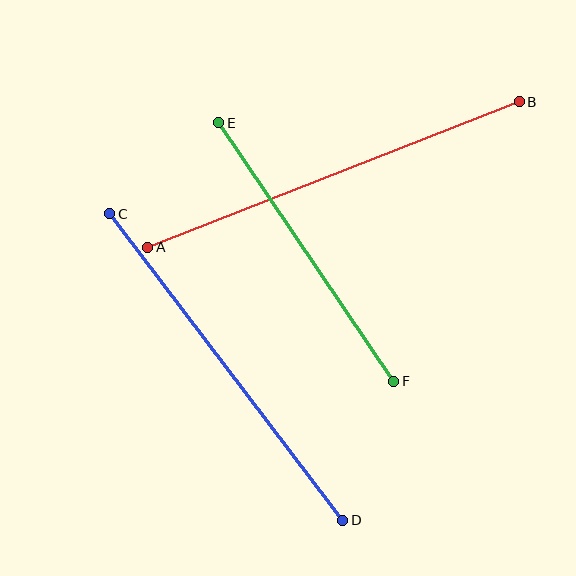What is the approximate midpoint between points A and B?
The midpoint is at approximately (334, 175) pixels.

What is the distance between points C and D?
The distance is approximately 385 pixels.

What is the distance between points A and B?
The distance is approximately 399 pixels.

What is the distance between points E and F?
The distance is approximately 312 pixels.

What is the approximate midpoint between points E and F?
The midpoint is at approximately (306, 252) pixels.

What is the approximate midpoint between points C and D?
The midpoint is at approximately (226, 367) pixels.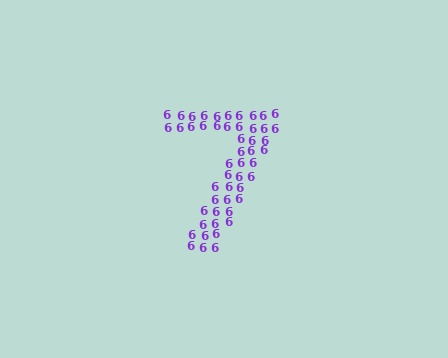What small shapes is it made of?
It is made of small digit 6's.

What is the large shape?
The large shape is the digit 7.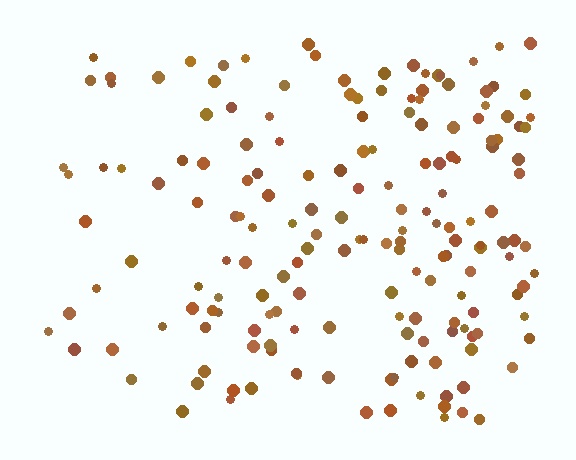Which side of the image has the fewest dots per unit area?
The left.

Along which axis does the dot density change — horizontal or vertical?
Horizontal.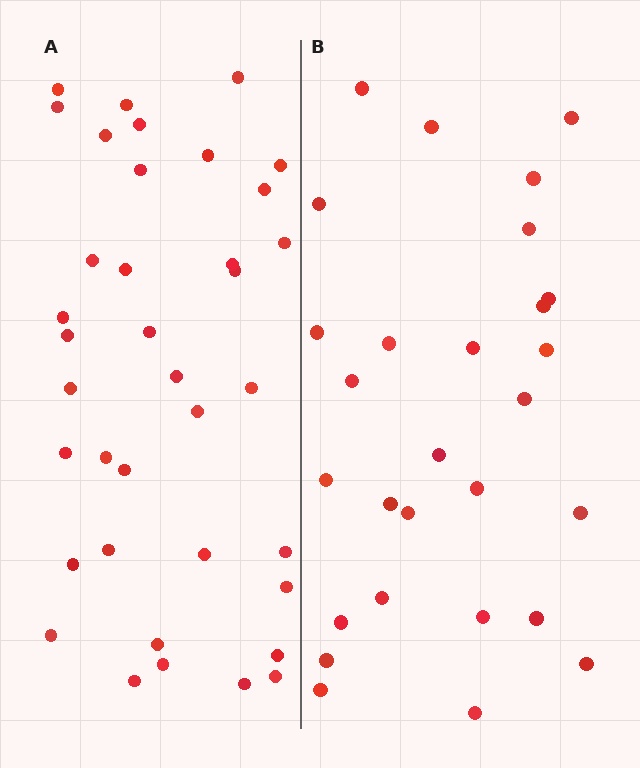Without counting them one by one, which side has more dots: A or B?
Region A (the left region) has more dots.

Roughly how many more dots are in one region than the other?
Region A has roughly 8 or so more dots than region B.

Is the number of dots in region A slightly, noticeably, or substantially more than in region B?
Region A has noticeably more, but not dramatically so. The ratio is roughly 1.3 to 1.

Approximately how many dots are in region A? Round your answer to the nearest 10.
About 40 dots. (The exact count is 37, which rounds to 40.)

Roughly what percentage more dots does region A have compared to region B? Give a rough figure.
About 30% more.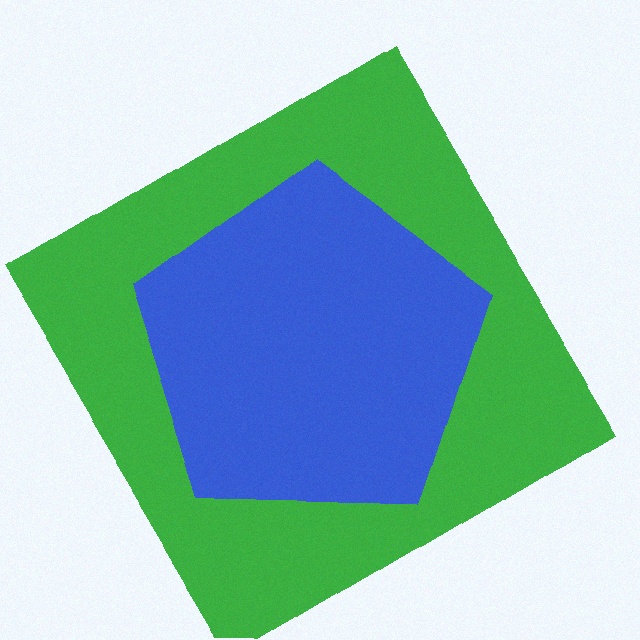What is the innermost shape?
The blue pentagon.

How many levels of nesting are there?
2.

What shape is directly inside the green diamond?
The blue pentagon.